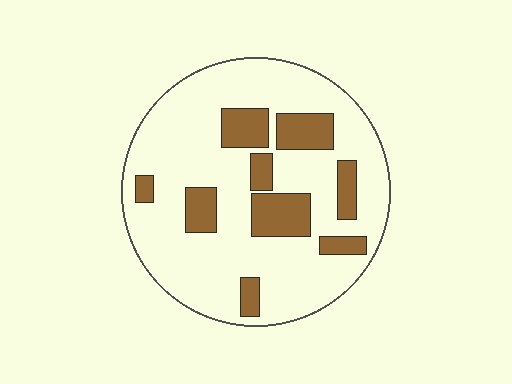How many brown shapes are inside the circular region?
9.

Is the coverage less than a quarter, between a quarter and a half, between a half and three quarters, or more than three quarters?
Less than a quarter.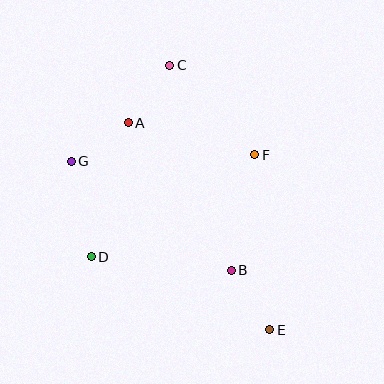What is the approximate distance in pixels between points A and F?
The distance between A and F is approximately 130 pixels.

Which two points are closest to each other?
Points A and G are closest to each other.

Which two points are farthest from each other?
Points C and E are farthest from each other.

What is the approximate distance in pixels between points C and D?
The distance between C and D is approximately 207 pixels.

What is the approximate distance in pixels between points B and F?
The distance between B and F is approximately 118 pixels.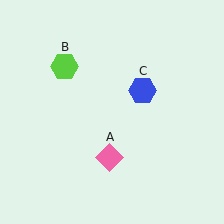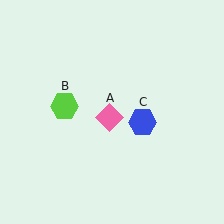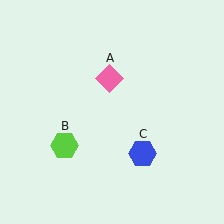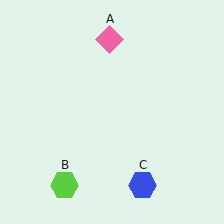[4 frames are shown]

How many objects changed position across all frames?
3 objects changed position: pink diamond (object A), lime hexagon (object B), blue hexagon (object C).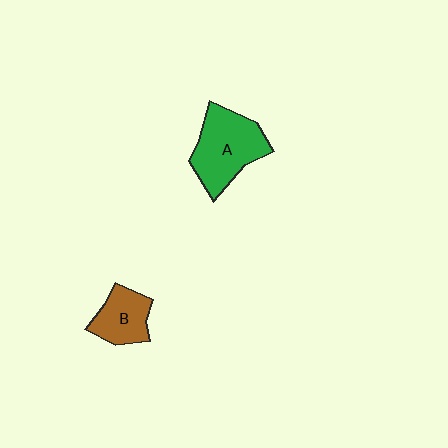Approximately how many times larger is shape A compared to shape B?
Approximately 1.7 times.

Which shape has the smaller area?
Shape B (brown).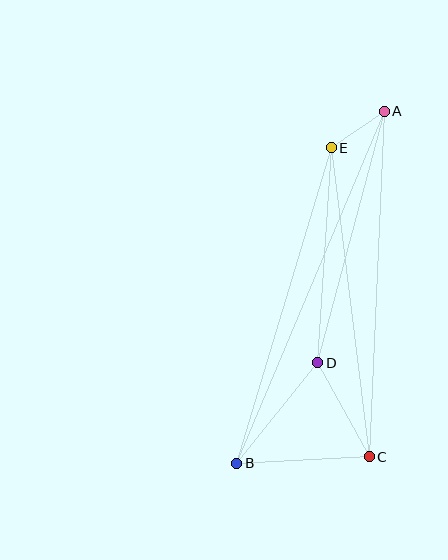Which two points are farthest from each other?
Points A and B are farthest from each other.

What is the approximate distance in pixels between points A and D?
The distance between A and D is approximately 260 pixels.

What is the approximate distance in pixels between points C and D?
The distance between C and D is approximately 107 pixels.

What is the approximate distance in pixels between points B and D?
The distance between B and D is approximately 129 pixels.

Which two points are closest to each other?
Points A and E are closest to each other.